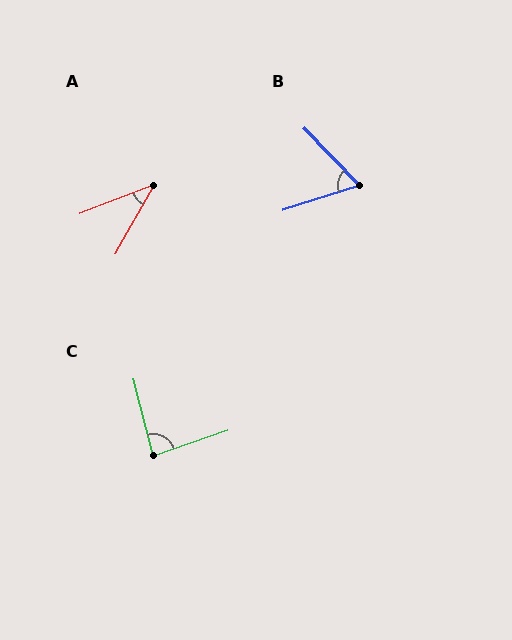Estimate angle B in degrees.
Approximately 64 degrees.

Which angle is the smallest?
A, at approximately 39 degrees.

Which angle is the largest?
C, at approximately 86 degrees.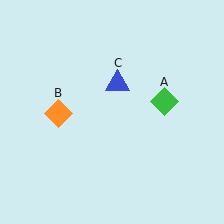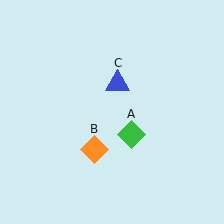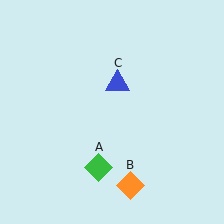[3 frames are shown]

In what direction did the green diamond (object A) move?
The green diamond (object A) moved down and to the left.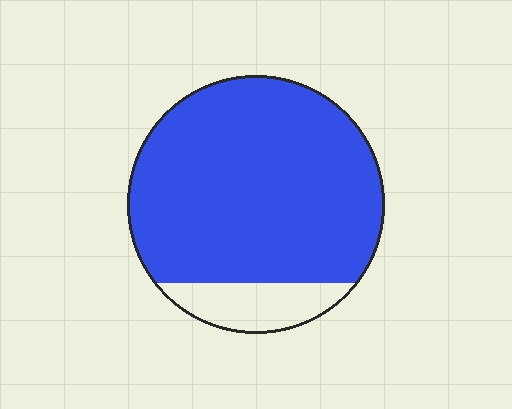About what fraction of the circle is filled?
About seven eighths (7/8).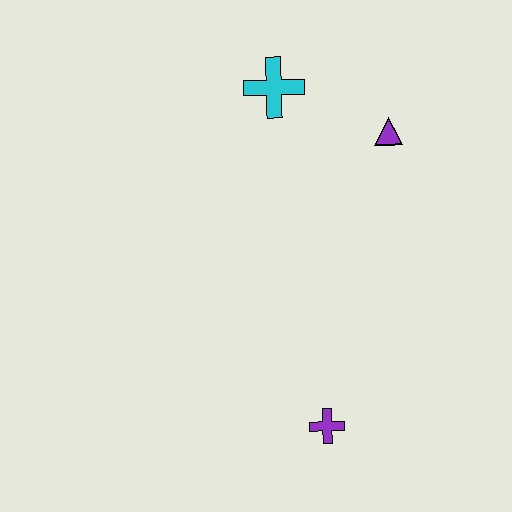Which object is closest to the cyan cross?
The purple triangle is closest to the cyan cross.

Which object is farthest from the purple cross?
The cyan cross is farthest from the purple cross.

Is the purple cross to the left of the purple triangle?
Yes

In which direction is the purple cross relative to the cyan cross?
The purple cross is below the cyan cross.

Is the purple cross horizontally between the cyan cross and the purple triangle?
Yes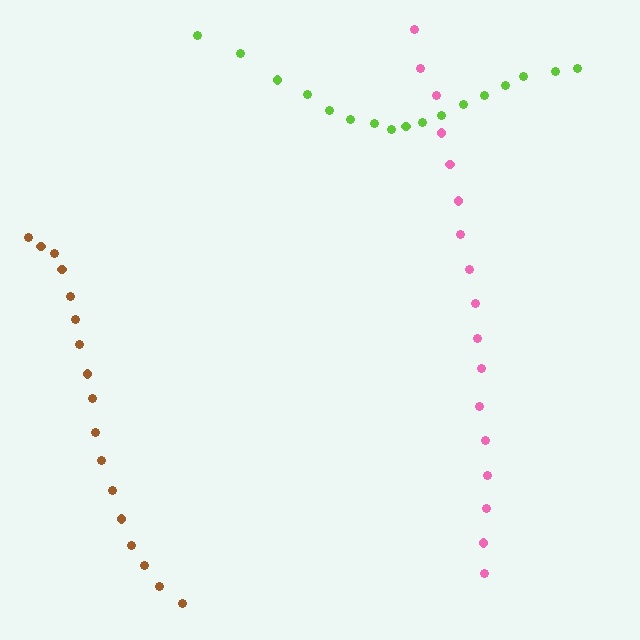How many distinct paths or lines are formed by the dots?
There are 3 distinct paths.